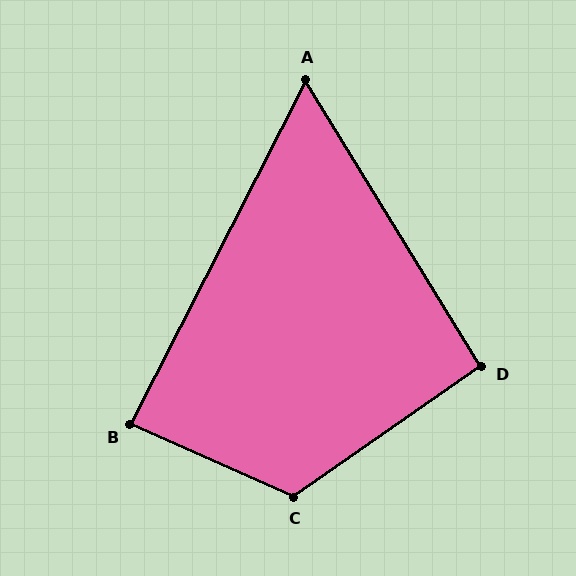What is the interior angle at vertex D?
Approximately 93 degrees (approximately right).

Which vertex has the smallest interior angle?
A, at approximately 59 degrees.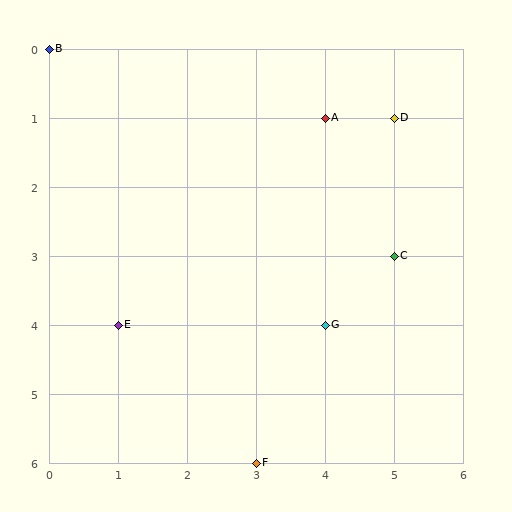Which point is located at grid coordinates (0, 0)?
Point B is at (0, 0).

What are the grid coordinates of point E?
Point E is at grid coordinates (1, 4).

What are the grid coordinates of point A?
Point A is at grid coordinates (4, 1).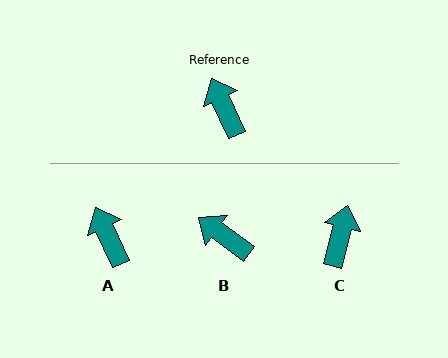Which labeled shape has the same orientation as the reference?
A.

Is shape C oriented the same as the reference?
No, it is off by about 39 degrees.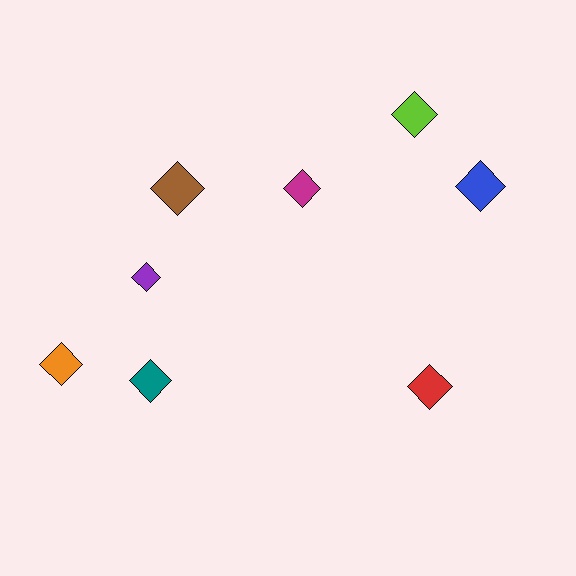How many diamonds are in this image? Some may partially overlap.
There are 8 diamonds.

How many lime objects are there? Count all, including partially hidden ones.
There is 1 lime object.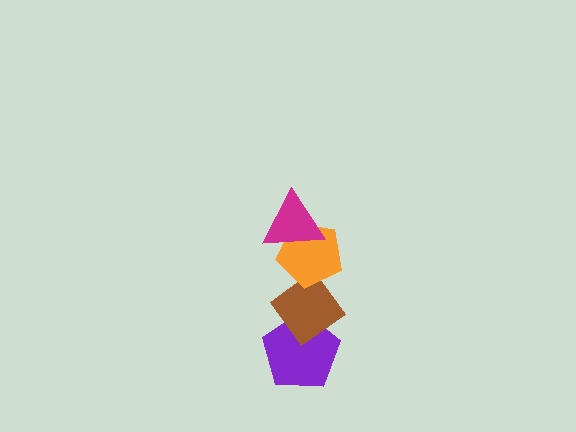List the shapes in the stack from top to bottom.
From top to bottom: the magenta triangle, the orange pentagon, the brown diamond, the purple pentagon.